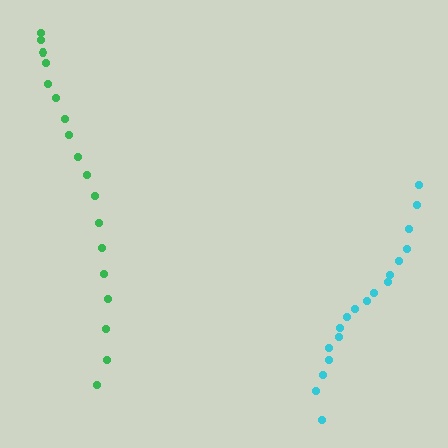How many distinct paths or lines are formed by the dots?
There are 2 distinct paths.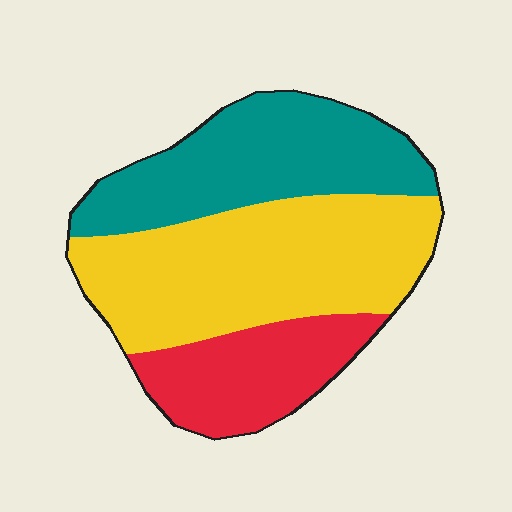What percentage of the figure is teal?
Teal takes up between a sixth and a third of the figure.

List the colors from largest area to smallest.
From largest to smallest: yellow, teal, red.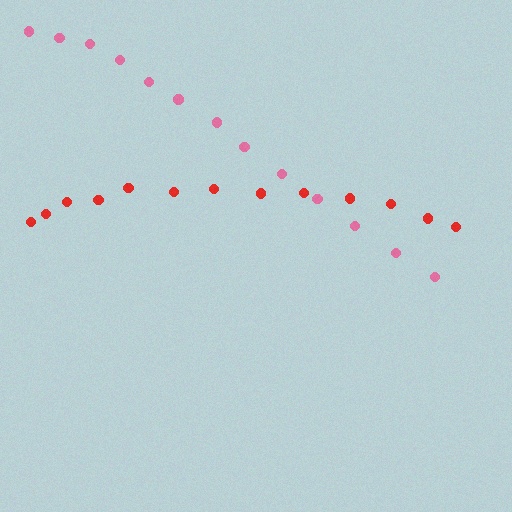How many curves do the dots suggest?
There are 2 distinct paths.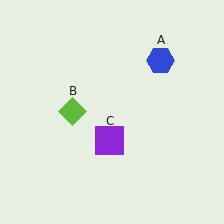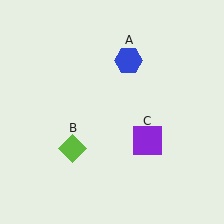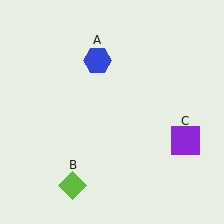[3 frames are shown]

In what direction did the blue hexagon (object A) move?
The blue hexagon (object A) moved left.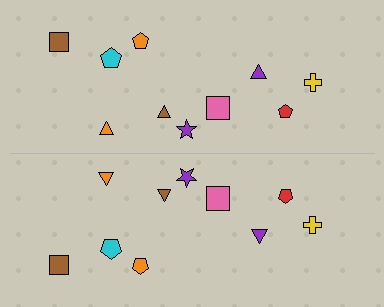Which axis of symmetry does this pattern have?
The pattern has a horizontal axis of symmetry running through the center of the image.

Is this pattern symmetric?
Yes, this pattern has bilateral (reflection) symmetry.